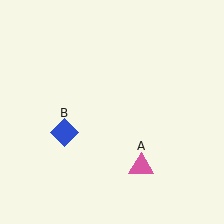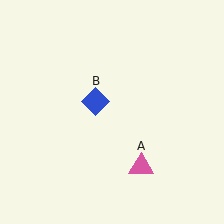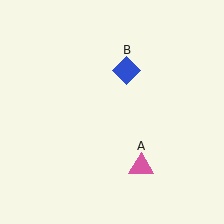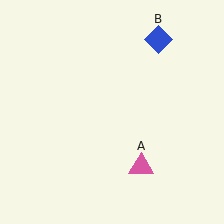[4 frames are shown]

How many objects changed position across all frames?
1 object changed position: blue diamond (object B).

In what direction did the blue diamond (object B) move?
The blue diamond (object B) moved up and to the right.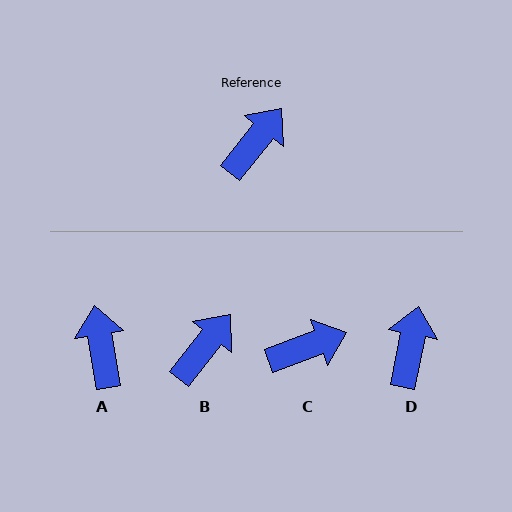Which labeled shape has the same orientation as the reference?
B.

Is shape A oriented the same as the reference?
No, it is off by about 48 degrees.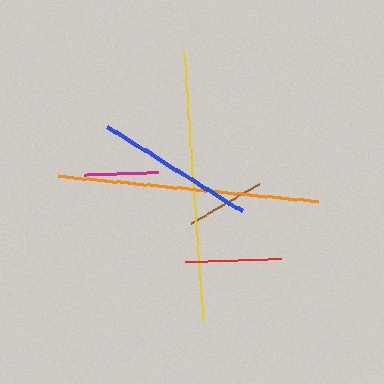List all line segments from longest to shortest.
From longest to shortest: yellow, orange, blue, red, brown, magenta.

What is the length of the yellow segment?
The yellow segment is approximately 269 pixels long.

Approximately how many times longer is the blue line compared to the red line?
The blue line is approximately 1.7 times the length of the red line.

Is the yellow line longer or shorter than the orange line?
The yellow line is longer than the orange line.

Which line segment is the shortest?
The magenta line is the shortest at approximately 74 pixels.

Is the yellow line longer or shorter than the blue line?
The yellow line is longer than the blue line.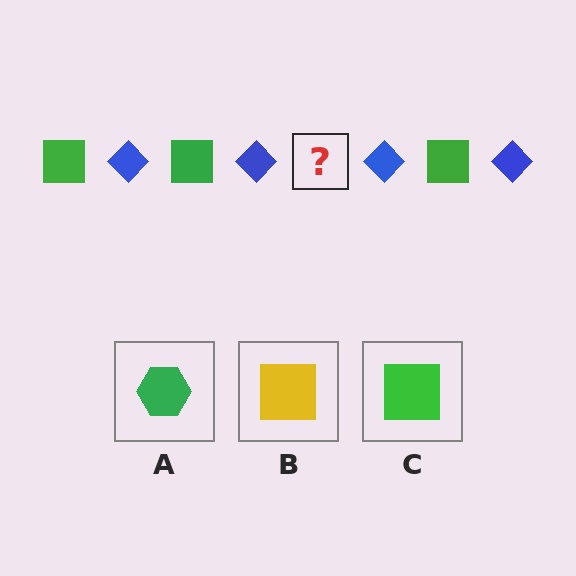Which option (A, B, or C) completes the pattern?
C.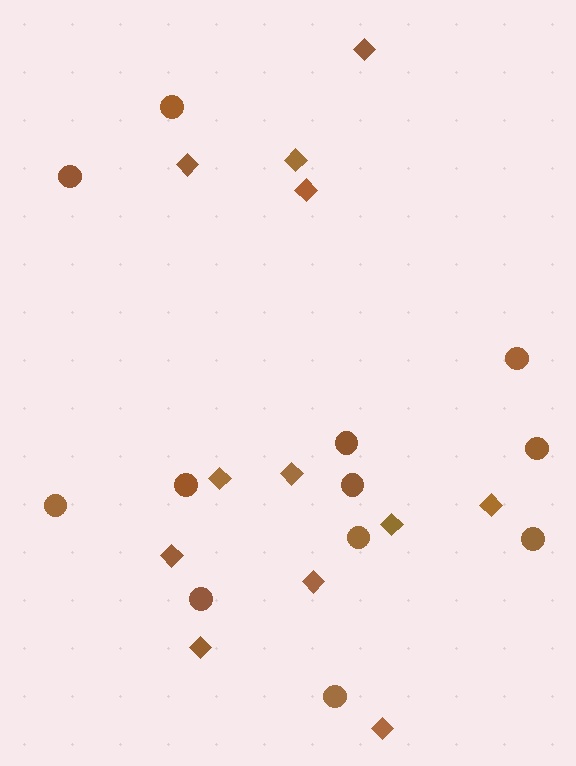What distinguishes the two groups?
There are 2 groups: one group of diamonds (12) and one group of circles (12).